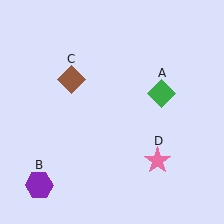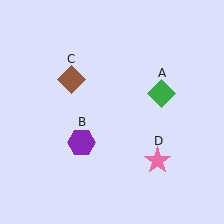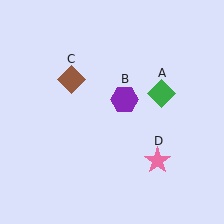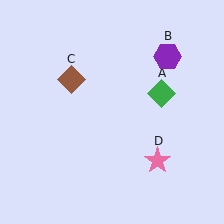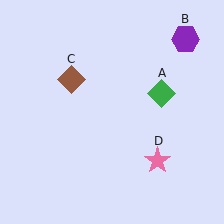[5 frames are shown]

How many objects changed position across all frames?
1 object changed position: purple hexagon (object B).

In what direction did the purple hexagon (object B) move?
The purple hexagon (object B) moved up and to the right.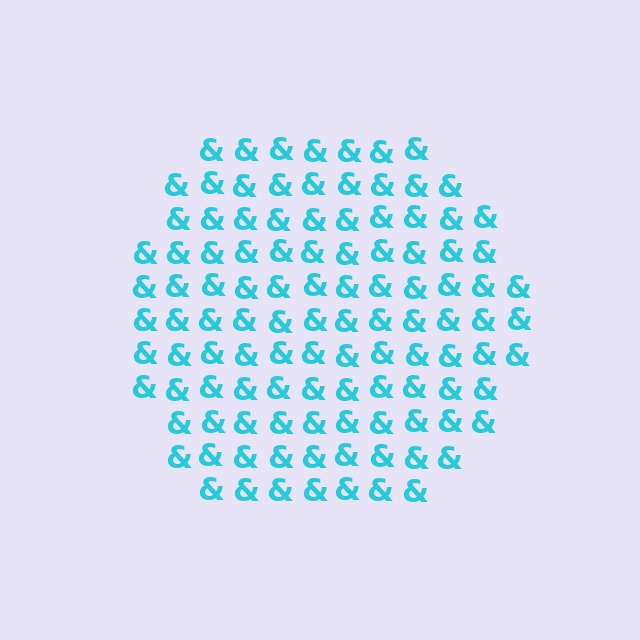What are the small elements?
The small elements are ampersands.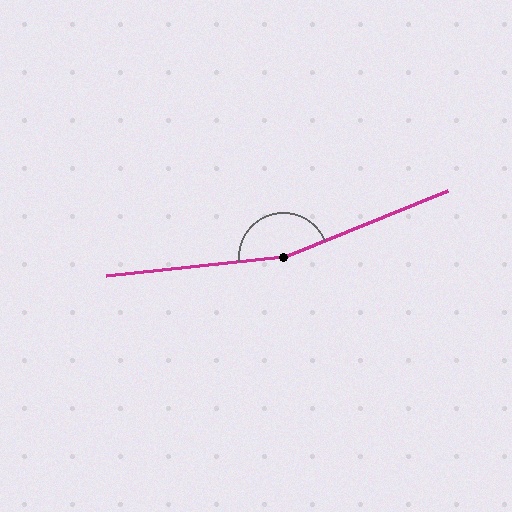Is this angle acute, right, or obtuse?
It is obtuse.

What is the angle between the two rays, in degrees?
Approximately 164 degrees.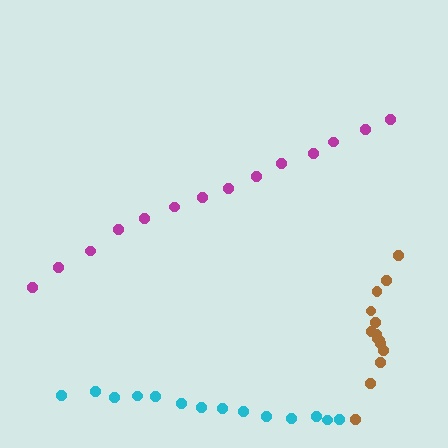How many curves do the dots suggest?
There are 3 distinct paths.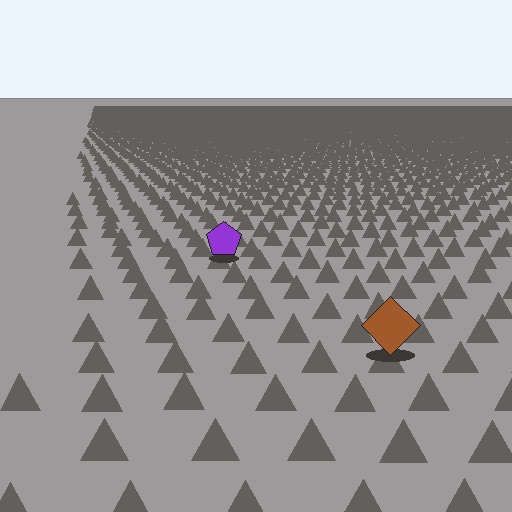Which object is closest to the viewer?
The brown diamond is closest. The texture marks near it are larger and more spread out.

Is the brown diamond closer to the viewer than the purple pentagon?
Yes. The brown diamond is closer — you can tell from the texture gradient: the ground texture is coarser near it.